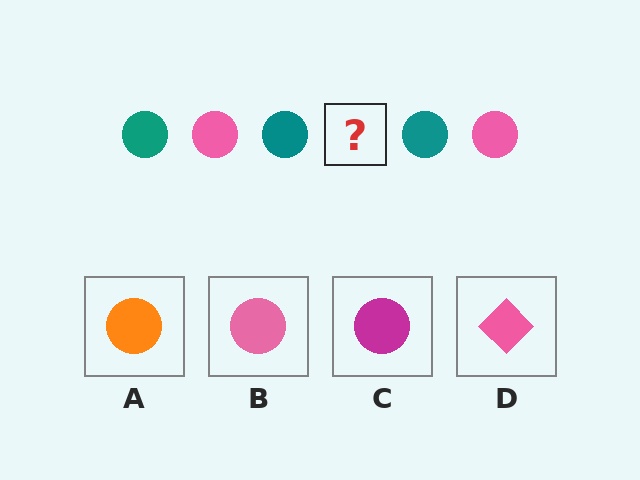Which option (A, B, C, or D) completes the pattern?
B.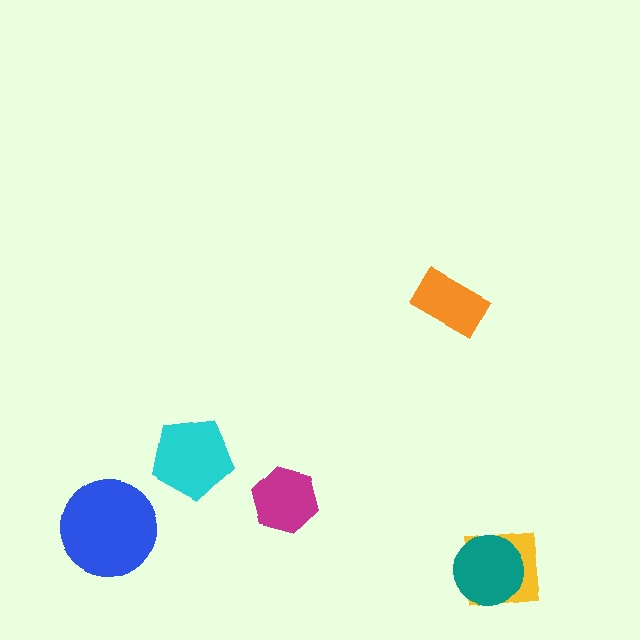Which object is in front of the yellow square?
The teal circle is in front of the yellow square.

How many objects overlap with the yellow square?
1 object overlaps with the yellow square.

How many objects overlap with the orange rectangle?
0 objects overlap with the orange rectangle.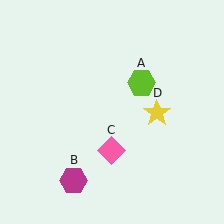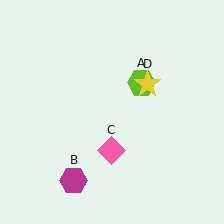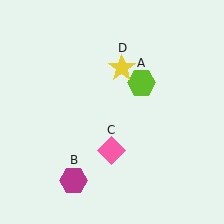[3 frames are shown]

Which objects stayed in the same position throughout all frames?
Lime hexagon (object A) and magenta hexagon (object B) and pink diamond (object C) remained stationary.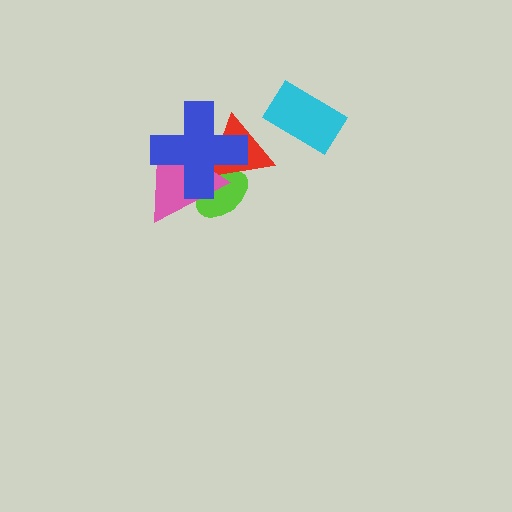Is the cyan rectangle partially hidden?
No, no other shape covers it.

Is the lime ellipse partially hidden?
Yes, it is partially covered by another shape.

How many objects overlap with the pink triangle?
3 objects overlap with the pink triangle.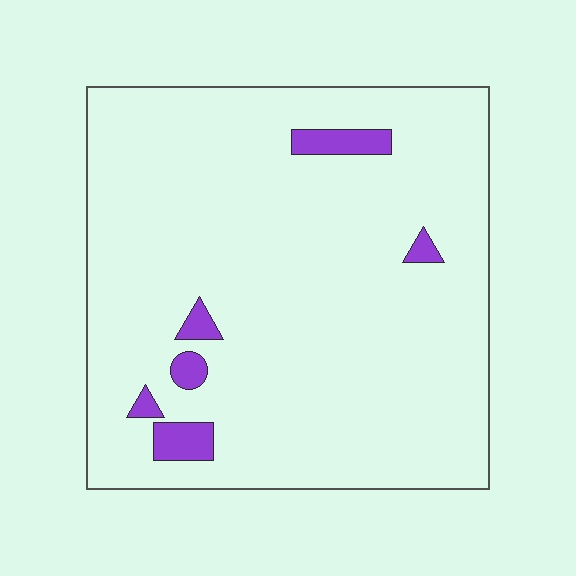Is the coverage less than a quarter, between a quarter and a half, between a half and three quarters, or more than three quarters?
Less than a quarter.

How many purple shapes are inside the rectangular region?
6.